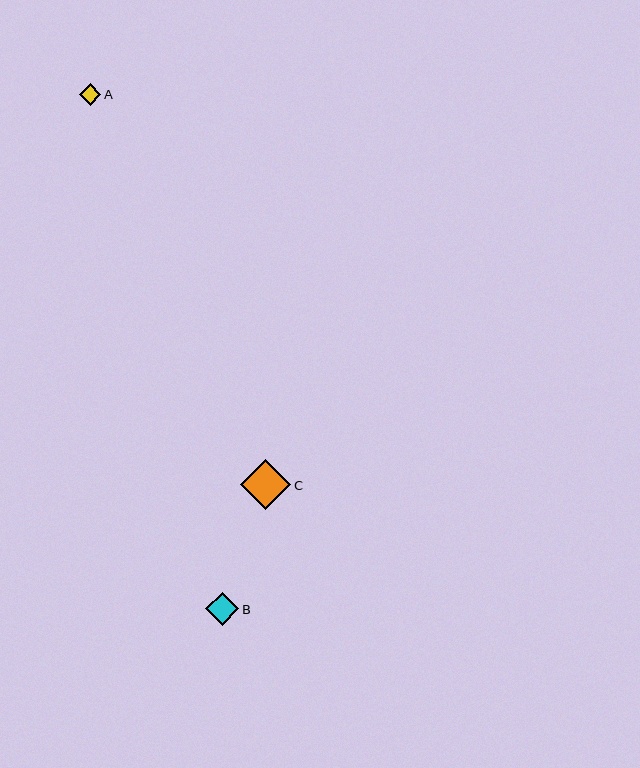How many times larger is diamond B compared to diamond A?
Diamond B is approximately 1.5 times the size of diamond A.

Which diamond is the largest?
Diamond C is the largest with a size of approximately 50 pixels.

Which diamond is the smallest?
Diamond A is the smallest with a size of approximately 22 pixels.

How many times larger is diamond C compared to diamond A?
Diamond C is approximately 2.3 times the size of diamond A.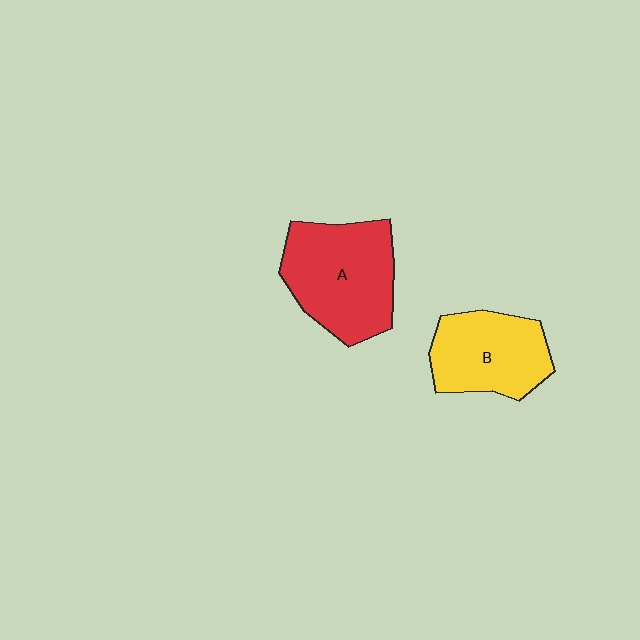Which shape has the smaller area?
Shape B (yellow).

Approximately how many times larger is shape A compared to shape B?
Approximately 1.3 times.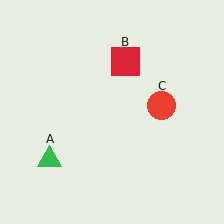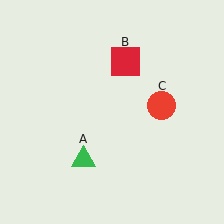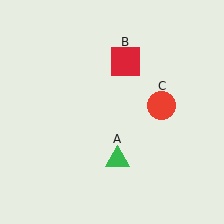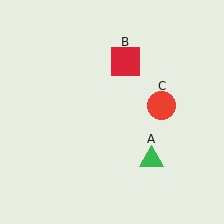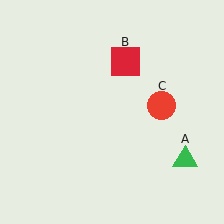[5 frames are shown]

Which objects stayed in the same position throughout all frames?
Red square (object B) and red circle (object C) remained stationary.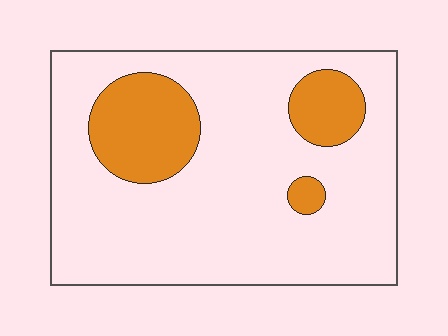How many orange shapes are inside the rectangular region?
3.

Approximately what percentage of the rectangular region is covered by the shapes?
Approximately 20%.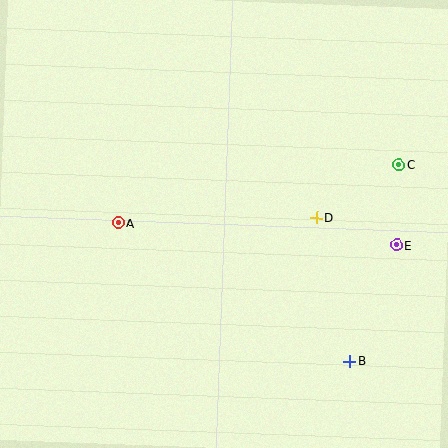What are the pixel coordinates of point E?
Point E is at (397, 245).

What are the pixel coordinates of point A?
Point A is at (118, 223).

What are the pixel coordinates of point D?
Point D is at (316, 218).